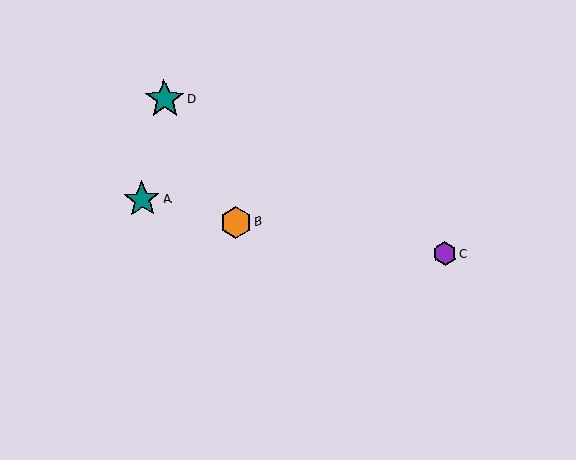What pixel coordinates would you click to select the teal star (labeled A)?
Click at (142, 199) to select the teal star A.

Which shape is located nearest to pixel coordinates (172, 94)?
The teal star (labeled D) at (164, 99) is nearest to that location.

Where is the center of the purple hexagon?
The center of the purple hexagon is at (445, 254).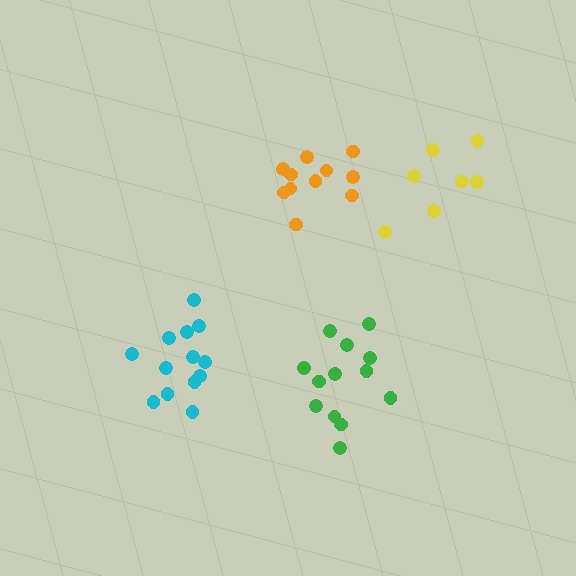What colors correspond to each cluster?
The clusters are colored: yellow, green, orange, cyan.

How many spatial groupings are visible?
There are 4 spatial groupings.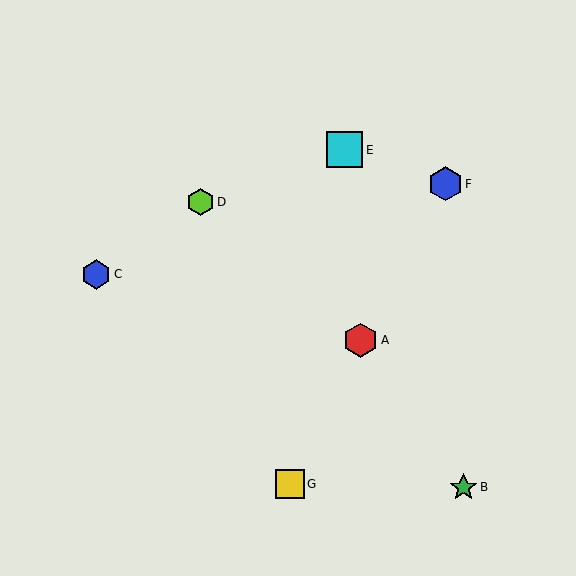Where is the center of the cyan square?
The center of the cyan square is at (345, 150).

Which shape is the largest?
The cyan square (labeled E) is the largest.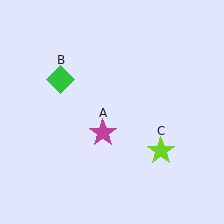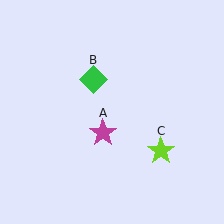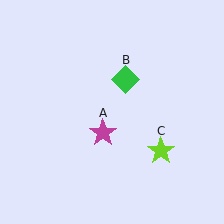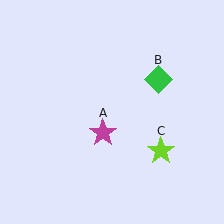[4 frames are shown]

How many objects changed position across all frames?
1 object changed position: green diamond (object B).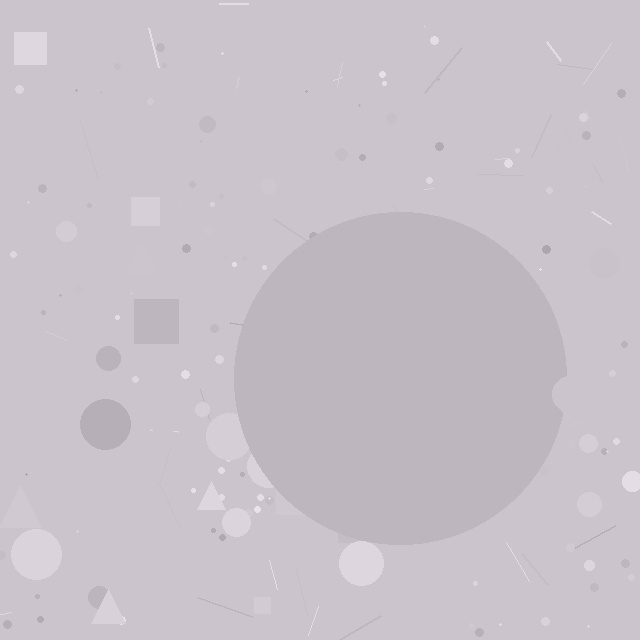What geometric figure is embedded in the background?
A circle is embedded in the background.